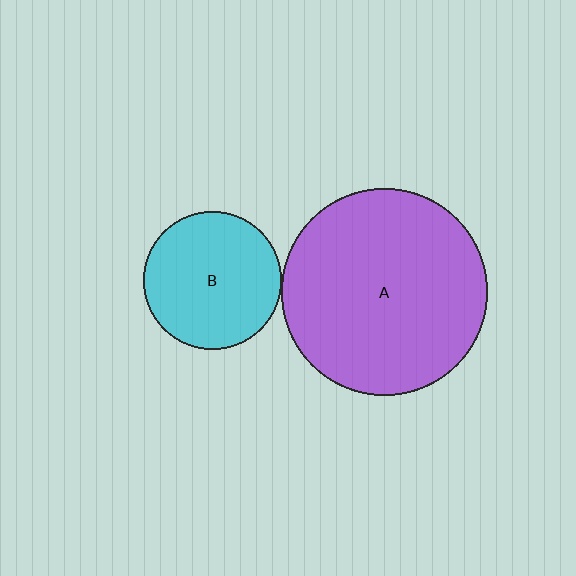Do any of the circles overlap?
No, none of the circles overlap.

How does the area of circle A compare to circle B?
Approximately 2.3 times.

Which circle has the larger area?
Circle A (purple).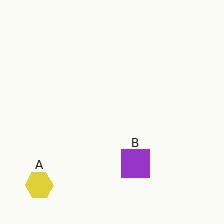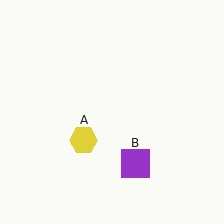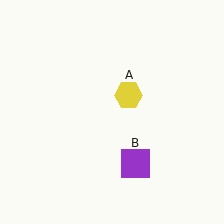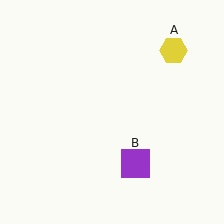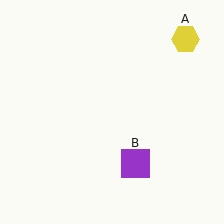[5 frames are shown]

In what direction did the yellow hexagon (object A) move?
The yellow hexagon (object A) moved up and to the right.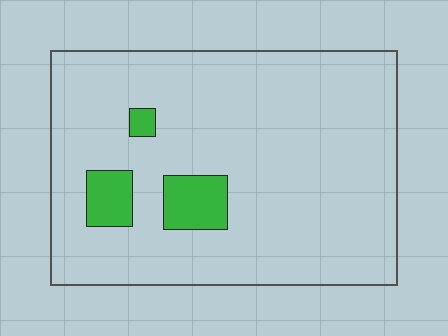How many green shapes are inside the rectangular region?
3.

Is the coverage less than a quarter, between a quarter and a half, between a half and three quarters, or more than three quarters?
Less than a quarter.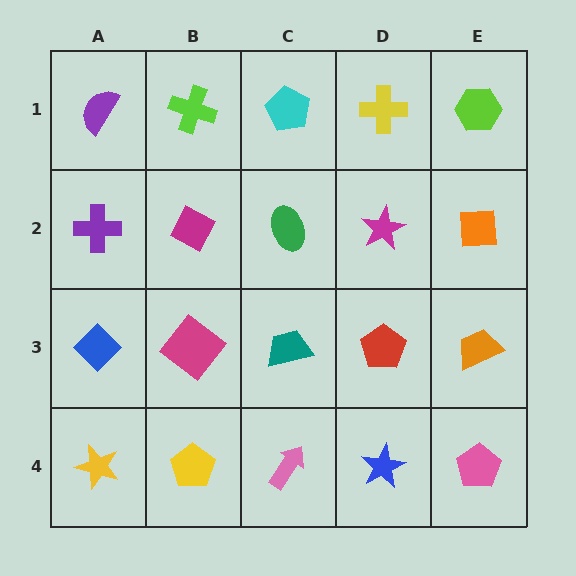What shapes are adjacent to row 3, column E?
An orange square (row 2, column E), a pink pentagon (row 4, column E), a red pentagon (row 3, column D).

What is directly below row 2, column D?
A red pentagon.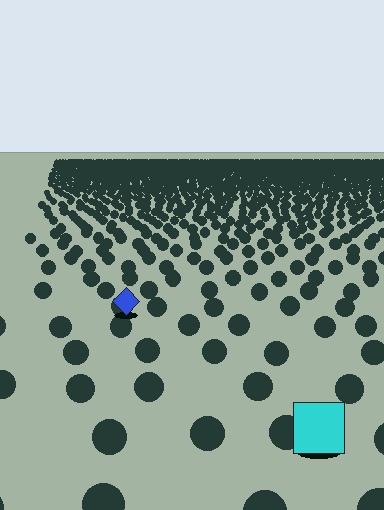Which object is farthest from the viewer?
The blue diamond is farthest from the viewer. It appears smaller and the ground texture around it is denser.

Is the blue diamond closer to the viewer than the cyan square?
No. The cyan square is closer — you can tell from the texture gradient: the ground texture is coarser near it.